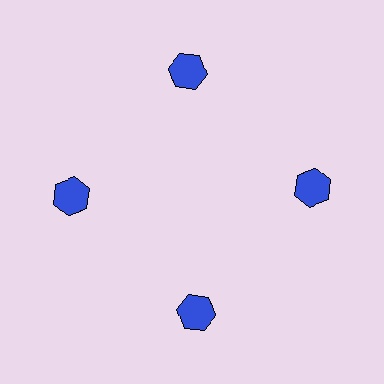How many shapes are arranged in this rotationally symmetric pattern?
There are 4 shapes, arranged in 4 groups of 1.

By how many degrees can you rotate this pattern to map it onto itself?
The pattern maps onto itself every 90 degrees of rotation.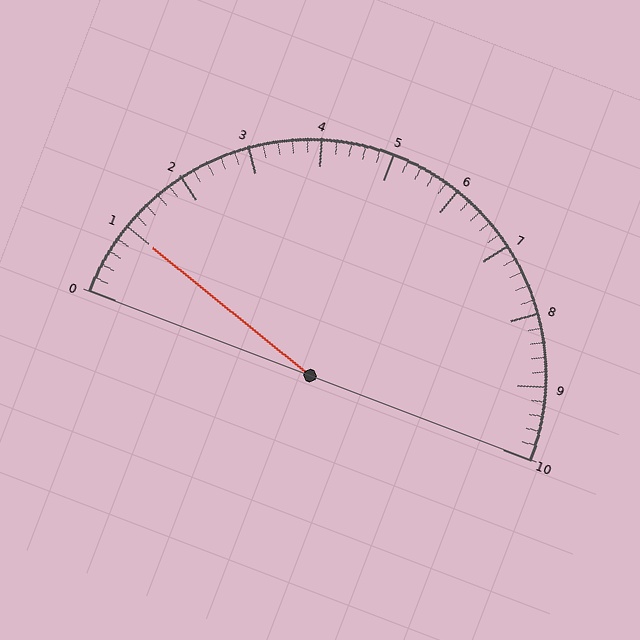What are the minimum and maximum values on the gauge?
The gauge ranges from 0 to 10.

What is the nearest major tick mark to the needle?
The nearest major tick mark is 1.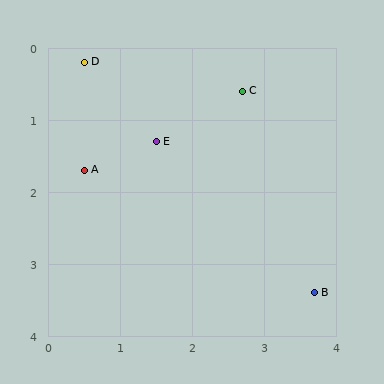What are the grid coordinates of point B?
Point B is at approximately (3.7, 3.4).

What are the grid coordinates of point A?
Point A is at approximately (0.5, 1.7).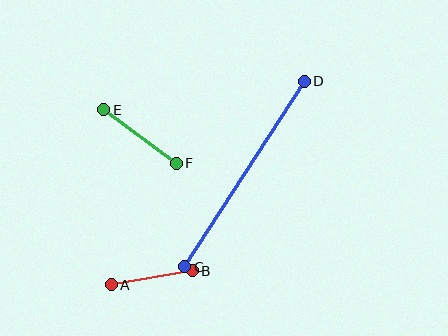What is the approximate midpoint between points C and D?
The midpoint is at approximately (244, 174) pixels.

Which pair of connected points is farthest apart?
Points C and D are farthest apart.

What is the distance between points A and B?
The distance is approximately 82 pixels.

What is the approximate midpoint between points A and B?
The midpoint is at approximately (152, 278) pixels.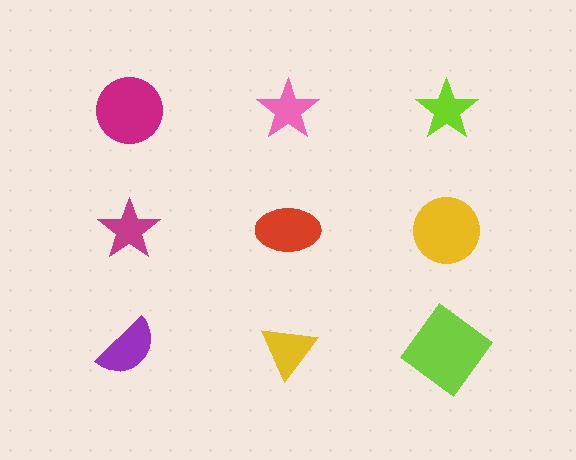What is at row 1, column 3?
A lime star.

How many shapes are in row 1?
3 shapes.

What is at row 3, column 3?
A lime diamond.